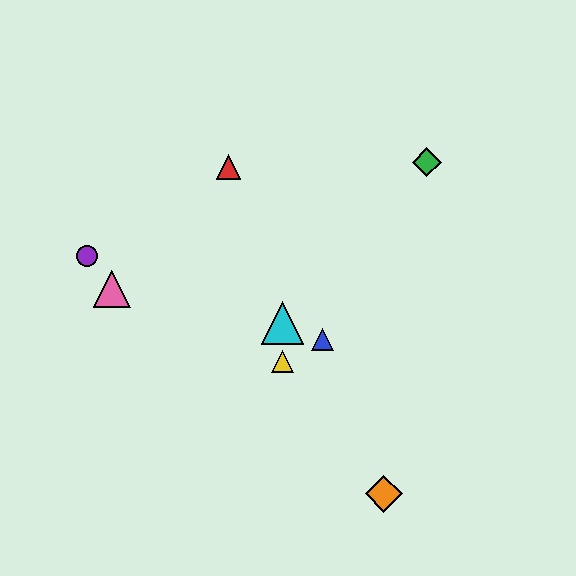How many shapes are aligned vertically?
2 shapes (the yellow triangle, the cyan triangle) are aligned vertically.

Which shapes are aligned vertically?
The yellow triangle, the cyan triangle are aligned vertically.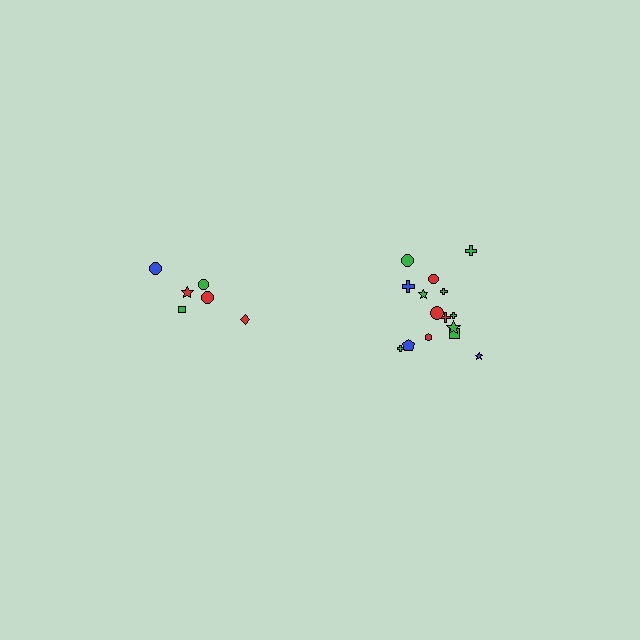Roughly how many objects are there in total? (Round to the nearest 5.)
Roughly 20 objects in total.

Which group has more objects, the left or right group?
The right group.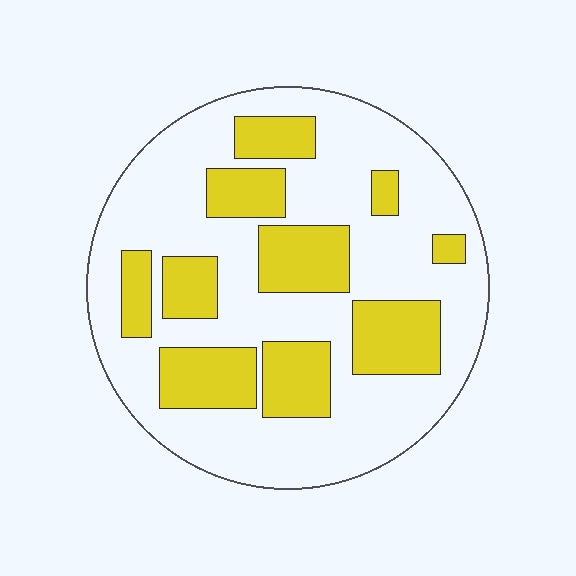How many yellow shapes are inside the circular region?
10.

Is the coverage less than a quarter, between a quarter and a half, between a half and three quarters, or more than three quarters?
Between a quarter and a half.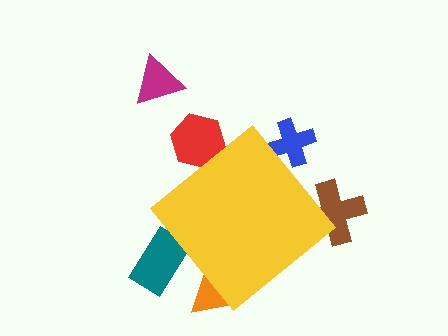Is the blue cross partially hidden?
Yes, the blue cross is partially hidden behind the yellow diamond.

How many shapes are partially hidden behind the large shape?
5 shapes are partially hidden.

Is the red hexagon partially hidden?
Yes, the red hexagon is partially hidden behind the yellow diamond.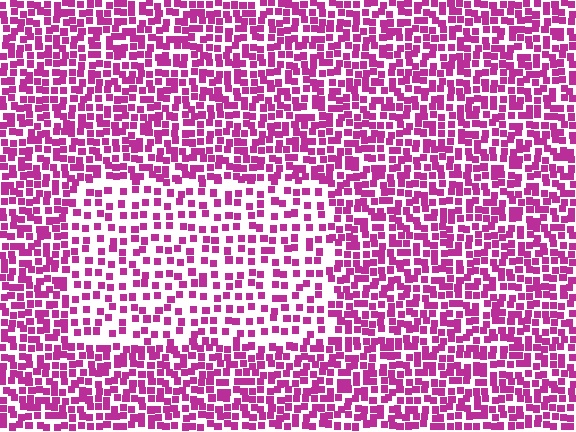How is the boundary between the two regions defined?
The boundary is defined by a change in element density (approximately 1.8x ratio). All elements are the same color, size, and shape.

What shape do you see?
I see a rectangle.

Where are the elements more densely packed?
The elements are more densely packed outside the rectangle boundary.